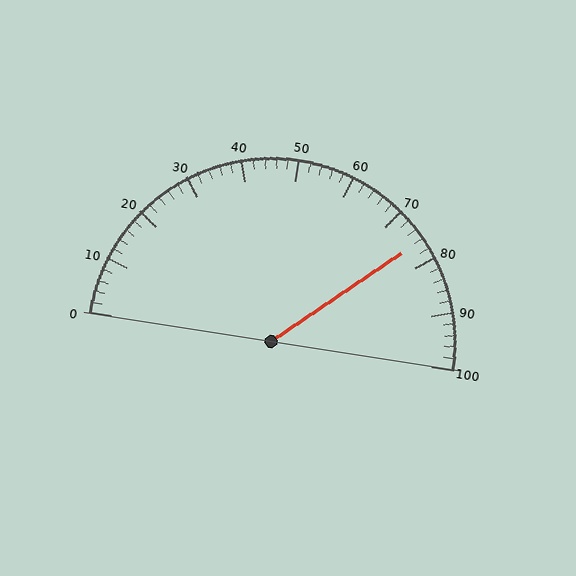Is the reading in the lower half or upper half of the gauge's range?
The reading is in the upper half of the range (0 to 100).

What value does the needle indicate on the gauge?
The needle indicates approximately 76.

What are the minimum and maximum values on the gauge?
The gauge ranges from 0 to 100.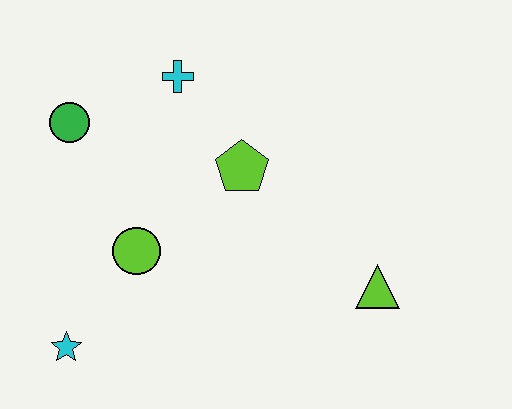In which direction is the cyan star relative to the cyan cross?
The cyan star is below the cyan cross.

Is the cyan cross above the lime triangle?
Yes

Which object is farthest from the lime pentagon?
The cyan star is farthest from the lime pentagon.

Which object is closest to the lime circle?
The cyan star is closest to the lime circle.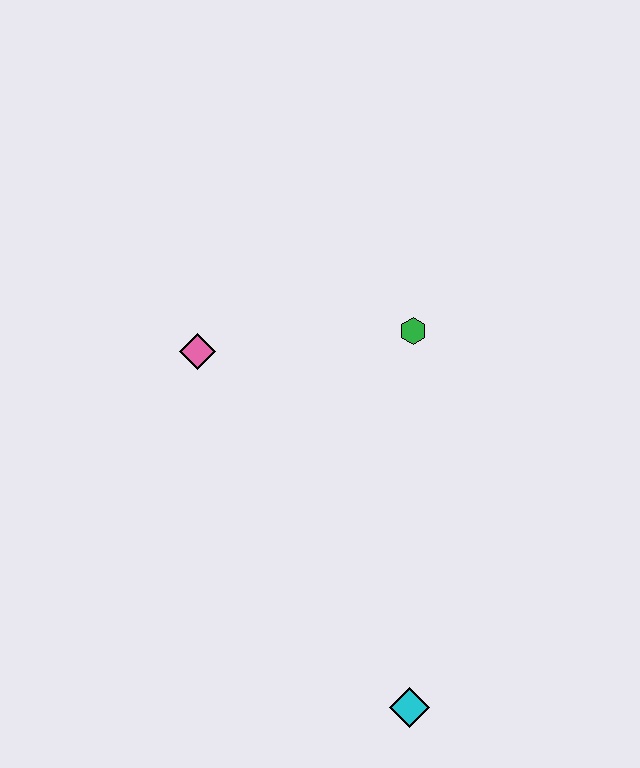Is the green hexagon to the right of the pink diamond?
Yes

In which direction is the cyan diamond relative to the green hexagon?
The cyan diamond is below the green hexagon.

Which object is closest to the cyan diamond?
The green hexagon is closest to the cyan diamond.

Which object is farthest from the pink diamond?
The cyan diamond is farthest from the pink diamond.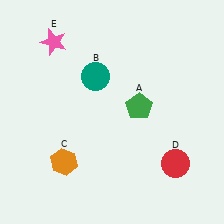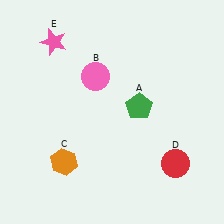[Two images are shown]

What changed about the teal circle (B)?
In Image 1, B is teal. In Image 2, it changed to pink.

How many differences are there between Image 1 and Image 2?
There is 1 difference between the two images.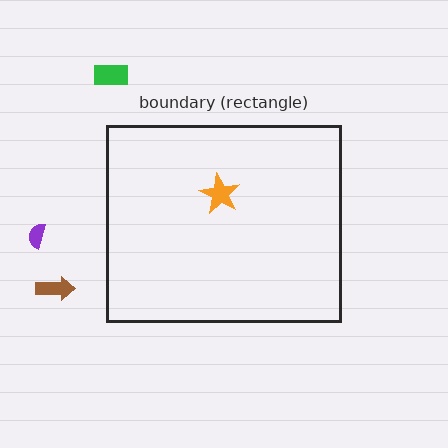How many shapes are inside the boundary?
1 inside, 3 outside.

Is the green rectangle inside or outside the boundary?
Outside.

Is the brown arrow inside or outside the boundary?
Outside.